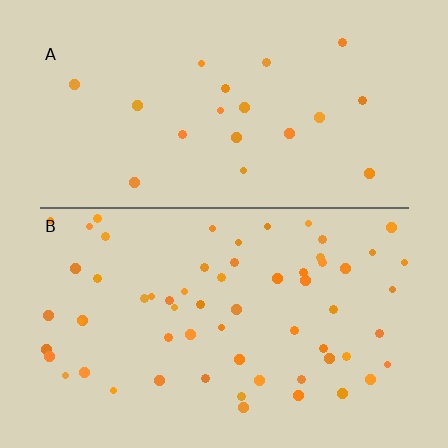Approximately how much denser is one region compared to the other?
Approximately 3.1× — region B over region A.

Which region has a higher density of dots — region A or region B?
B (the bottom).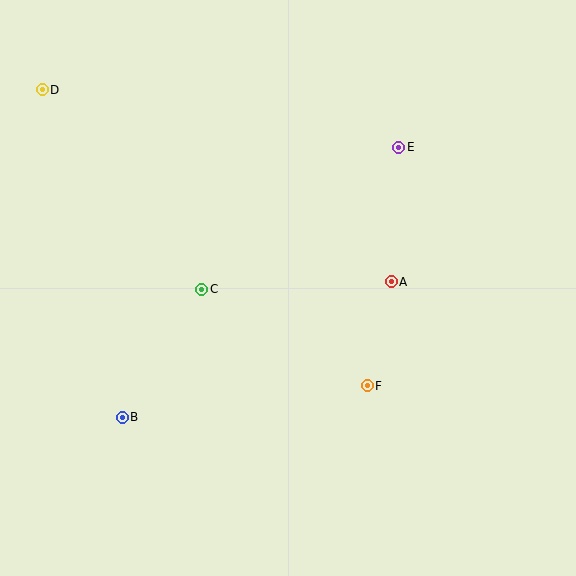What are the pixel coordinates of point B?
Point B is at (122, 417).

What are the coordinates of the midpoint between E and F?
The midpoint between E and F is at (383, 266).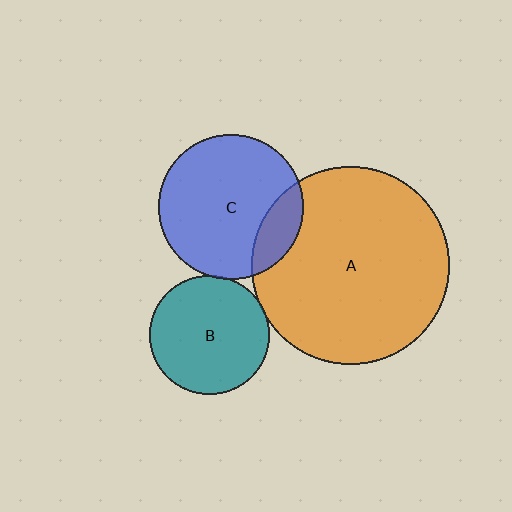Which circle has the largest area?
Circle A (orange).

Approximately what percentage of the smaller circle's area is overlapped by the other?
Approximately 15%.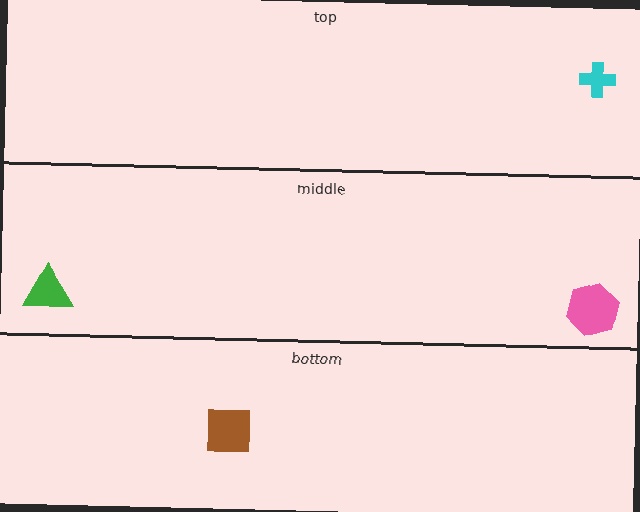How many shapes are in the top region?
1.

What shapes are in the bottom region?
The brown square.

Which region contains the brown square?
The bottom region.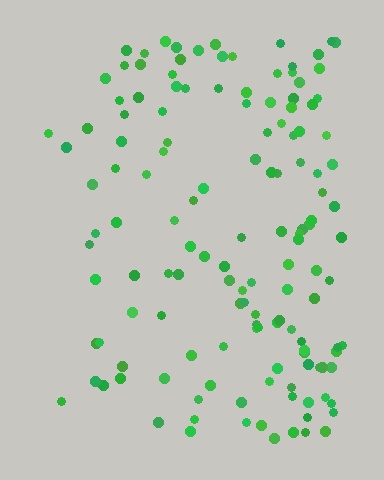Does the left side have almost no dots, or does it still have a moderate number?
Still a moderate number, just noticeably fewer than the right.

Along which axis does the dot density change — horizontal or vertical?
Horizontal.